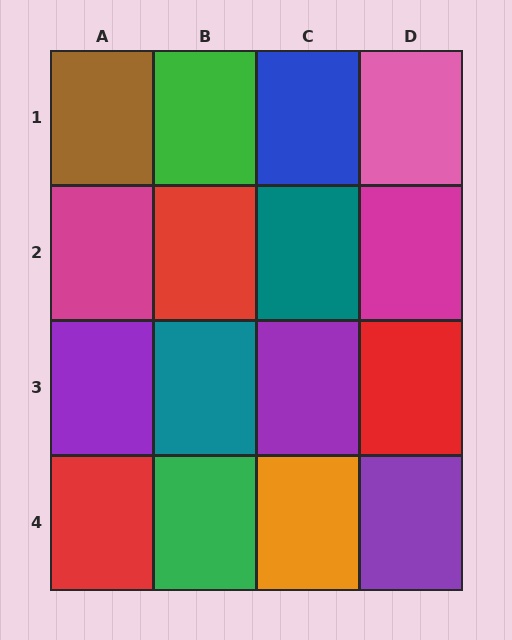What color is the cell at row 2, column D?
Magenta.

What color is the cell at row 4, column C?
Orange.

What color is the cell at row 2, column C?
Teal.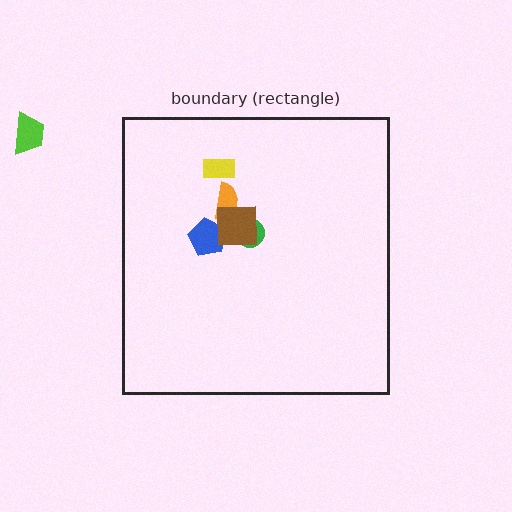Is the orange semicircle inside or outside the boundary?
Inside.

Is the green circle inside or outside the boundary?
Inside.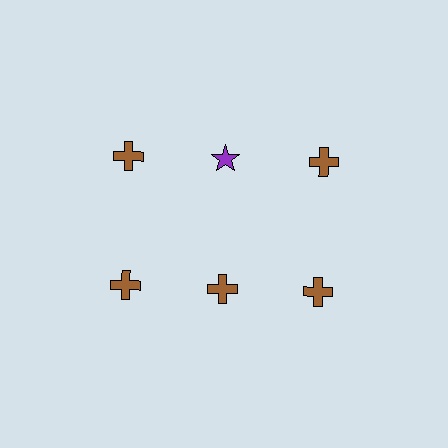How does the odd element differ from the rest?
It differs in both color (purple instead of brown) and shape (star instead of cross).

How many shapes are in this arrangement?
There are 6 shapes arranged in a grid pattern.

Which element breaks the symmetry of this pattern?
The purple star in the top row, second from left column breaks the symmetry. All other shapes are brown crosses.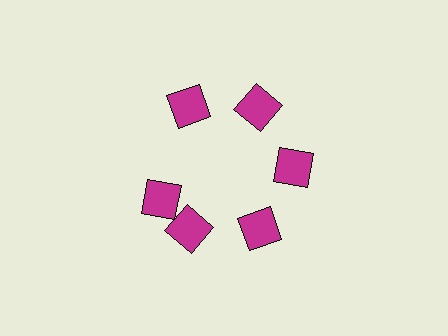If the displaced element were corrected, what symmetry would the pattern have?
It would have 6-fold rotational symmetry — the pattern would map onto itself every 60 degrees.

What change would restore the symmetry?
The symmetry would be restored by rotating it back into even spacing with its neighbors so that all 6 diamonds sit at equal angles and equal distance from the center.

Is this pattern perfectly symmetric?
No. The 6 magenta diamonds are arranged in a ring, but one element near the 9 o'clock position is rotated out of alignment along the ring, breaking the 6-fold rotational symmetry.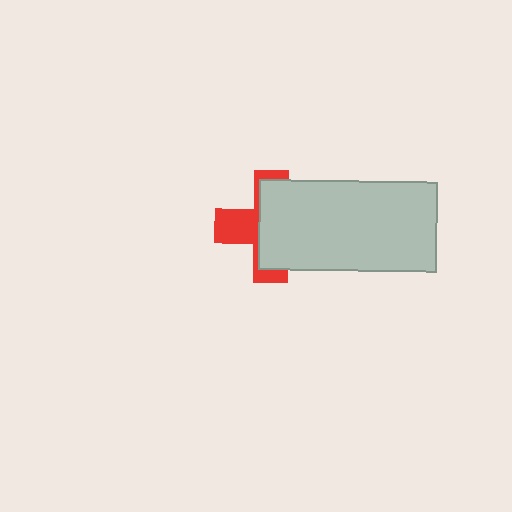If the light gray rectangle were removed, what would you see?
You would see the complete red cross.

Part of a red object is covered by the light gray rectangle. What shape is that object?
It is a cross.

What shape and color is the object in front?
The object in front is a light gray rectangle.